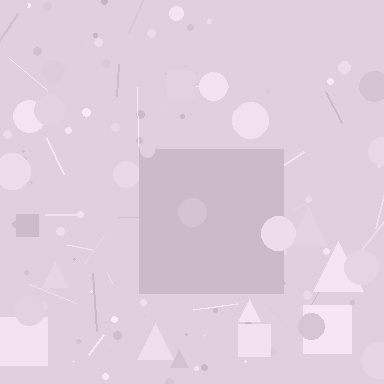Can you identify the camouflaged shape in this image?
The camouflaged shape is a square.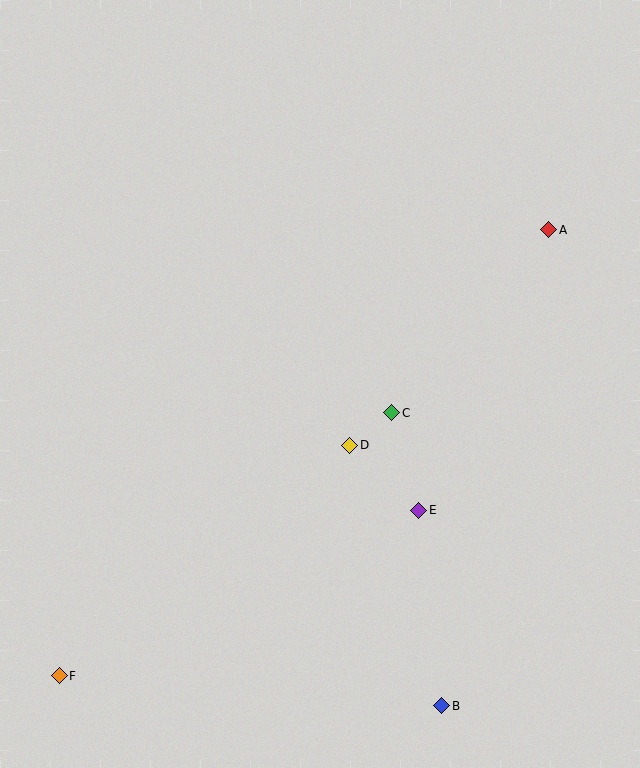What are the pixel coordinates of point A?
Point A is at (548, 230).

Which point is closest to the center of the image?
Point D at (350, 445) is closest to the center.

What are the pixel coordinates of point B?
Point B is at (442, 706).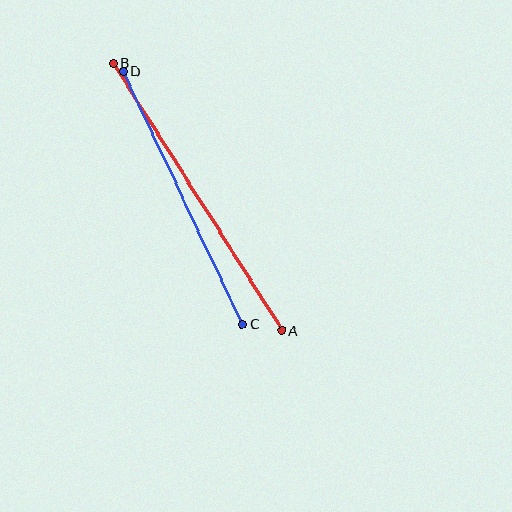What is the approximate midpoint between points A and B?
The midpoint is at approximately (197, 197) pixels.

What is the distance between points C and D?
The distance is approximately 279 pixels.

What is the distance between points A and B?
The distance is approximately 315 pixels.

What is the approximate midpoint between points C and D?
The midpoint is at approximately (183, 198) pixels.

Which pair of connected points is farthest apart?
Points A and B are farthest apart.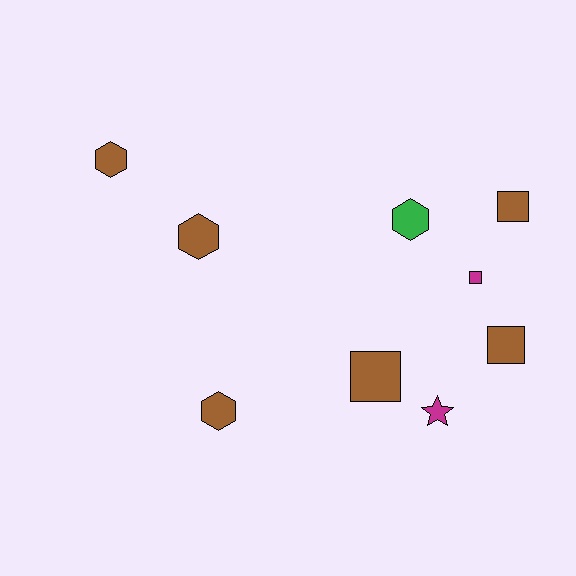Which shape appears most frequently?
Hexagon, with 4 objects.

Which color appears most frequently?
Brown, with 6 objects.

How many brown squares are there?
There are 3 brown squares.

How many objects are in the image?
There are 9 objects.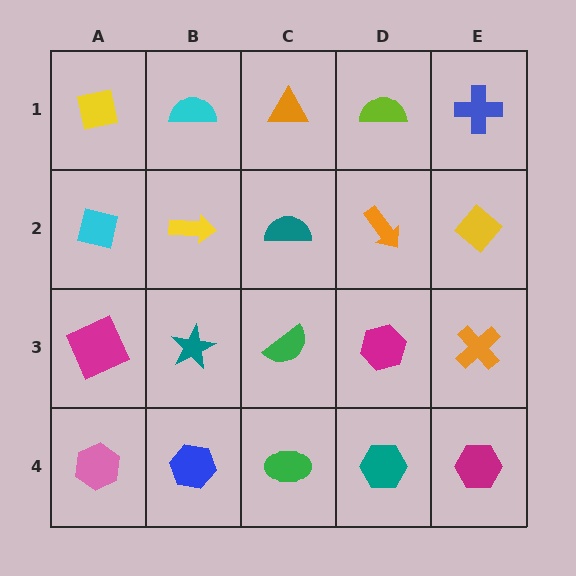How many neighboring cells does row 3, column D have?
4.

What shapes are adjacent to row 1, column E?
A yellow diamond (row 2, column E), a lime semicircle (row 1, column D).